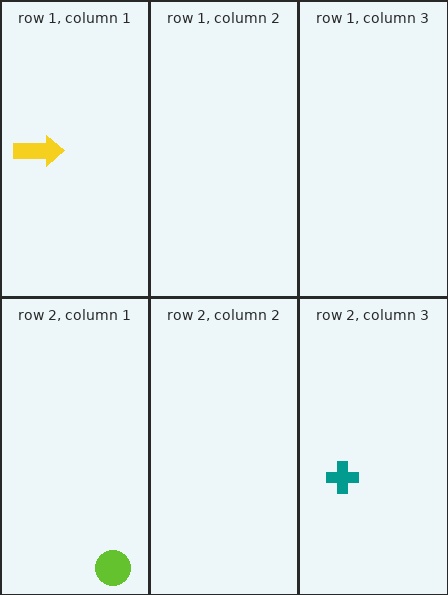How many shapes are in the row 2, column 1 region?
1.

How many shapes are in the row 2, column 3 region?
1.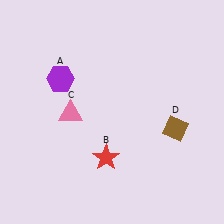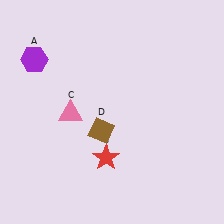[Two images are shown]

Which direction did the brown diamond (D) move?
The brown diamond (D) moved left.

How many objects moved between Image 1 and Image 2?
2 objects moved between the two images.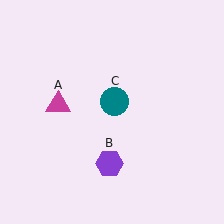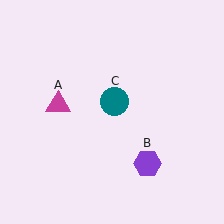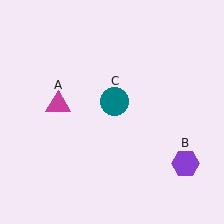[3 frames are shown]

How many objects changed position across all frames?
1 object changed position: purple hexagon (object B).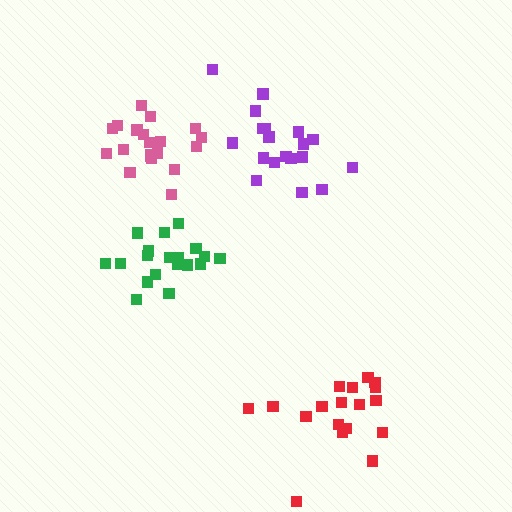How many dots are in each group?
Group 1: 18 dots, Group 2: 19 dots, Group 3: 20 dots, Group 4: 19 dots (76 total).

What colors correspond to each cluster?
The clusters are colored: red, green, pink, purple.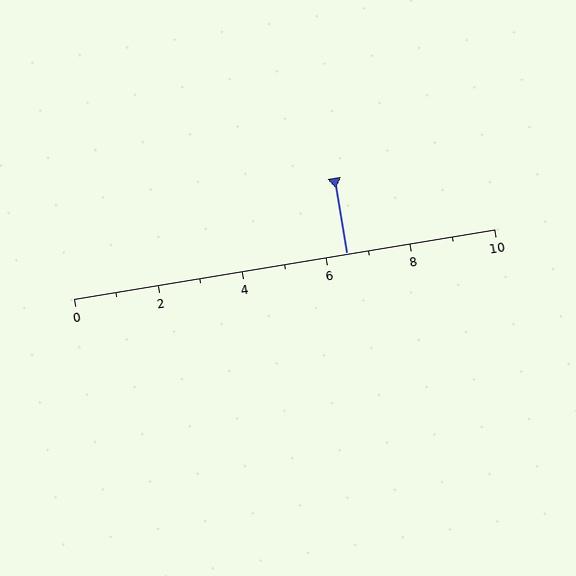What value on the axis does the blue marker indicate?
The marker indicates approximately 6.5.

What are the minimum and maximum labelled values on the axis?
The axis runs from 0 to 10.